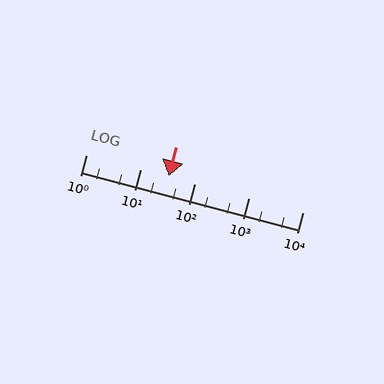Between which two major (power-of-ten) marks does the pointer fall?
The pointer is between 10 and 100.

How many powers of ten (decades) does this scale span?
The scale spans 4 decades, from 1 to 10000.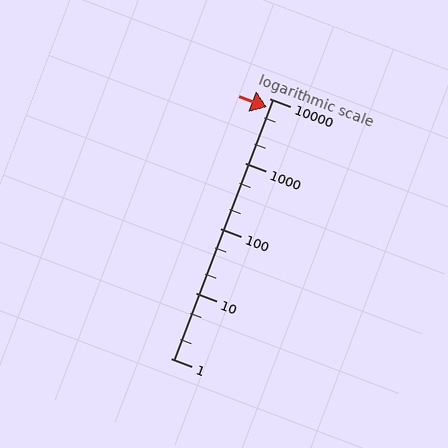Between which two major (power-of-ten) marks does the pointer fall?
The pointer is between 1000 and 10000.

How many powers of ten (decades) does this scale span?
The scale spans 4 decades, from 1 to 10000.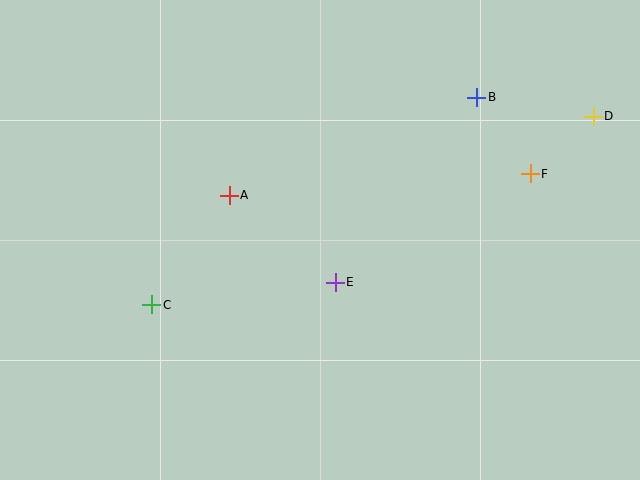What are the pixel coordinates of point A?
Point A is at (229, 195).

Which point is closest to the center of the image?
Point E at (335, 282) is closest to the center.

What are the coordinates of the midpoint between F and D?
The midpoint between F and D is at (562, 145).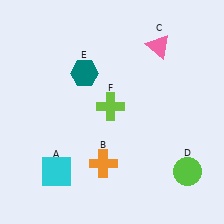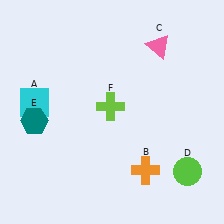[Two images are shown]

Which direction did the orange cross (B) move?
The orange cross (B) moved right.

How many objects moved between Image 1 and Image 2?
3 objects moved between the two images.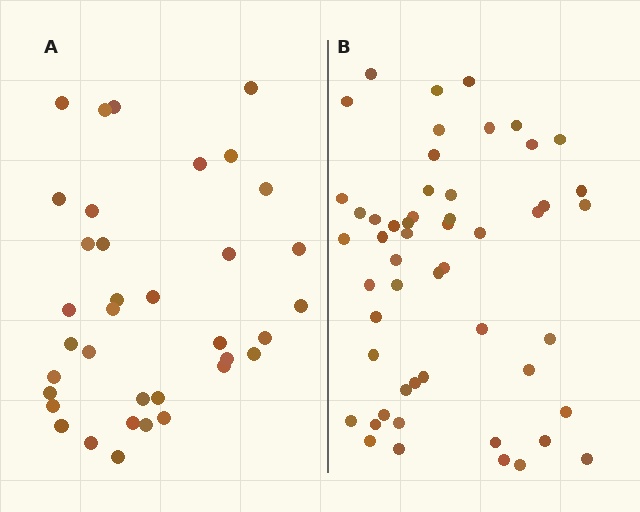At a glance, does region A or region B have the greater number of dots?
Region B (the right region) has more dots.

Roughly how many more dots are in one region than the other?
Region B has approximately 15 more dots than region A.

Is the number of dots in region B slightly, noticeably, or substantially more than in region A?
Region B has substantially more. The ratio is roughly 1.5 to 1.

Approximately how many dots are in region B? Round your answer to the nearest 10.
About 50 dots. (The exact count is 53, which rounds to 50.)